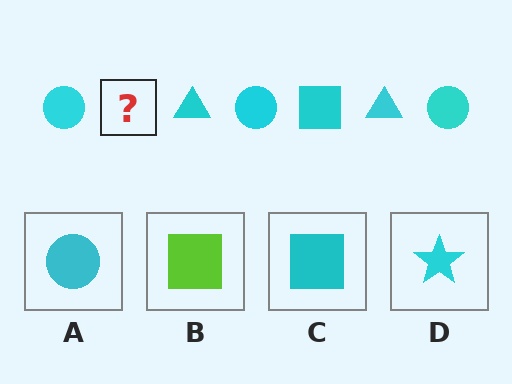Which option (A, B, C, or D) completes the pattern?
C.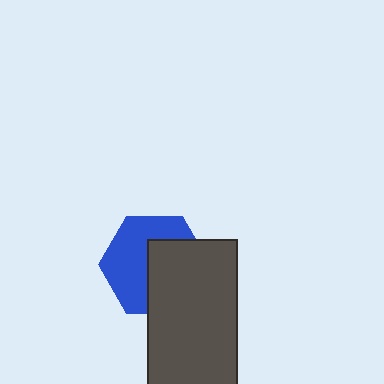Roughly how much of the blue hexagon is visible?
About half of it is visible (roughly 54%).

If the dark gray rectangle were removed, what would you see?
You would see the complete blue hexagon.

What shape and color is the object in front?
The object in front is a dark gray rectangle.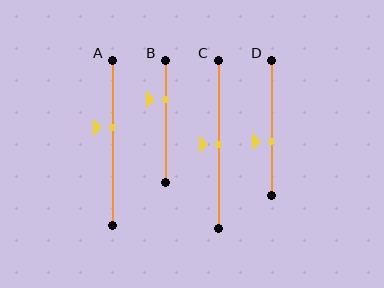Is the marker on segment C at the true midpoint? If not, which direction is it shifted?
Yes, the marker on segment C is at the true midpoint.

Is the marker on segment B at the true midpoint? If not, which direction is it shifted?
No, the marker on segment B is shifted upward by about 18% of the segment length.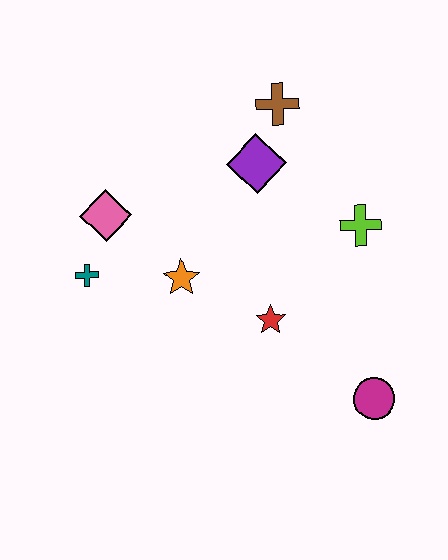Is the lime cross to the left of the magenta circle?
Yes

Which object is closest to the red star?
The orange star is closest to the red star.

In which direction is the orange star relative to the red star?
The orange star is to the left of the red star.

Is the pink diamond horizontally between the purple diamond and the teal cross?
Yes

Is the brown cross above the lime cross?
Yes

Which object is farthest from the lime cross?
The teal cross is farthest from the lime cross.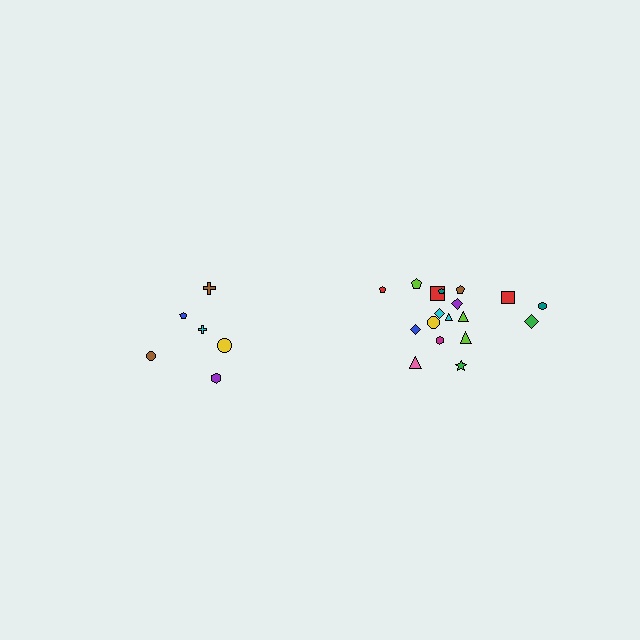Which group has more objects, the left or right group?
The right group.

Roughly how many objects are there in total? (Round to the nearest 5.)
Roughly 25 objects in total.